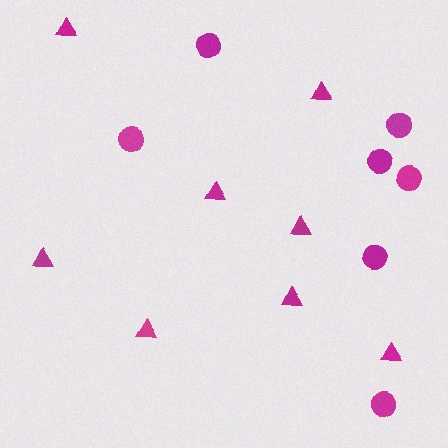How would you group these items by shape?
There are 2 groups: one group of triangles (8) and one group of circles (7).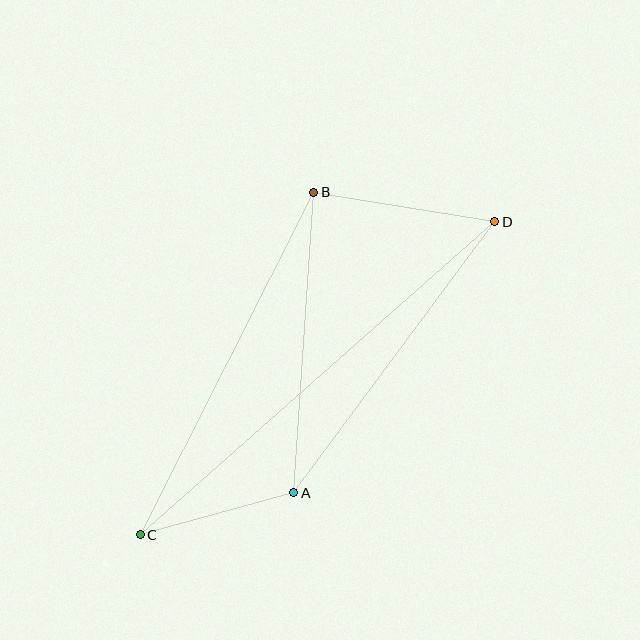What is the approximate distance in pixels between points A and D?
The distance between A and D is approximately 337 pixels.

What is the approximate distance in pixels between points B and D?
The distance between B and D is approximately 183 pixels.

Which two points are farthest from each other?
Points C and D are farthest from each other.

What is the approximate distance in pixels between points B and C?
The distance between B and C is approximately 384 pixels.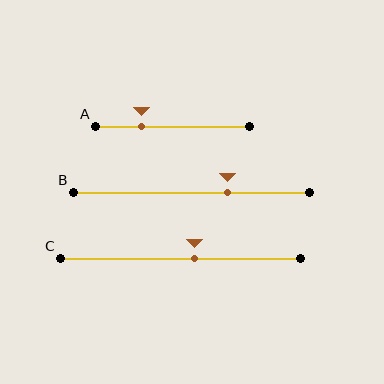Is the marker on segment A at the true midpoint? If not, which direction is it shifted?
No, the marker on segment A is shifted to the left by about 20% of the segment length.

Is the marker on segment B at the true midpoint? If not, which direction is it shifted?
No, the marker on segment B is shifted to the right by about 15% of the segment length.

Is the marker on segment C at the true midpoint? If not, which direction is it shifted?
No, the marker on segment C is shifted to the right by about 6% of the segment length.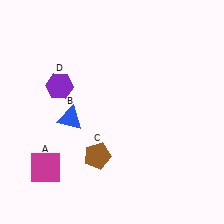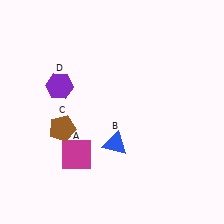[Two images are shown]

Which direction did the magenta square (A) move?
The magenta square (A) moved right.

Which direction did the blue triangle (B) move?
The blue triangle (B) moved right.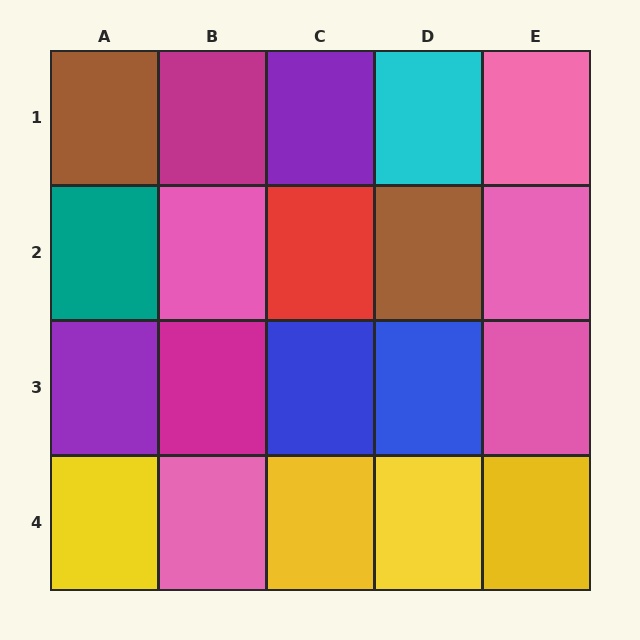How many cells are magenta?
2 cells are magenta.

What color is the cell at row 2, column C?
Red.